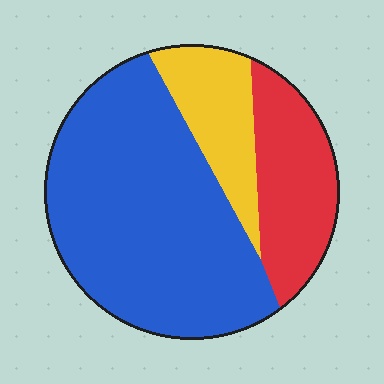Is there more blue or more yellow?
Blue.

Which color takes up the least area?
Yellow, at roughly 15%.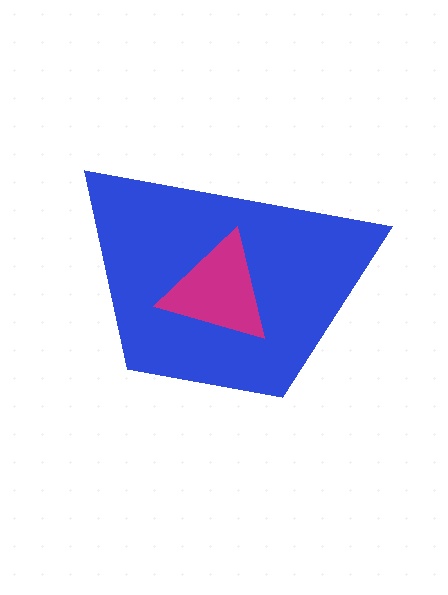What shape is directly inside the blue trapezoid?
The magenta triangle.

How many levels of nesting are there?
2.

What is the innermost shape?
The magenta triangle.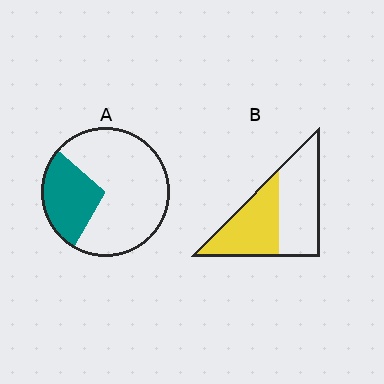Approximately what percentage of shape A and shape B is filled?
A is approximately 30% and B is approximately 45%.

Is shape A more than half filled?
No.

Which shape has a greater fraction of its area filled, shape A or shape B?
Shape B.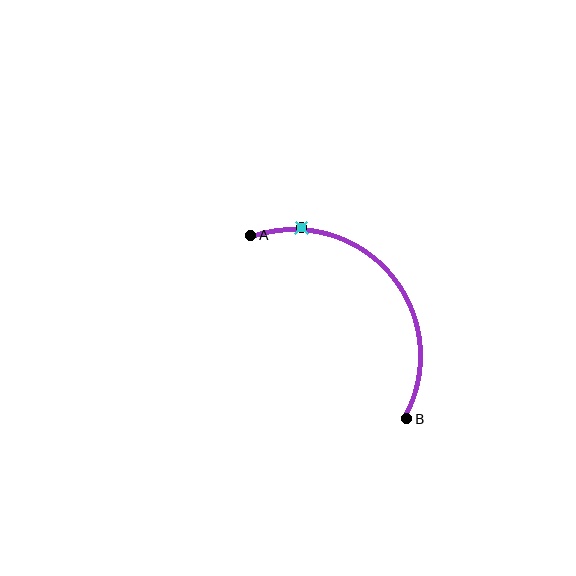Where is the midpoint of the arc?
The arc midpoint is the point on the curve farthest from the straight line joining A and B. It sits above and to the right of that line.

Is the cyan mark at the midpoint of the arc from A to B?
No. The cyan mark lies on the arc but is closer to endpoint A. The arc midpoint would be at the point on the curve equidistant along the arc from both A and B.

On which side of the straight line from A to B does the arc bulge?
The arc bulges above and to the right of the straight line connecting A and B.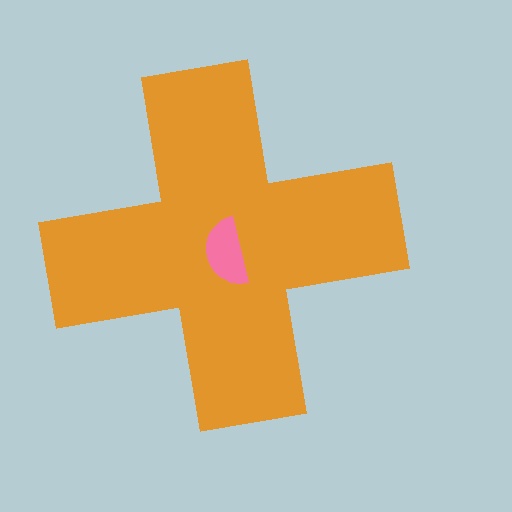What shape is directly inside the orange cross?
The pink semicircle.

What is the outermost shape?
The orange cross.